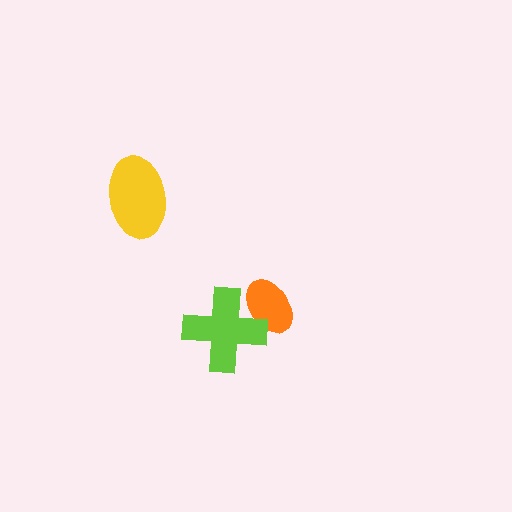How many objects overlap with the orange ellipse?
1 object overlaps with the orange ellipse.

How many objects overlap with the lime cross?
1 object overlaps with the lime cross.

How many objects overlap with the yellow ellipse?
0 objects overlap with the yellow ellipse.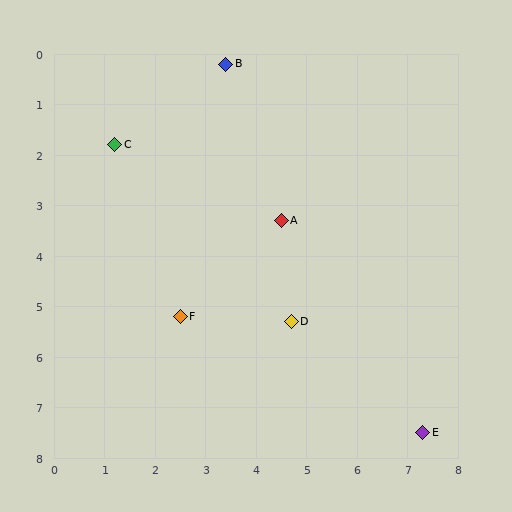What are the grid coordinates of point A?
Point A is at approximately (4.5, 3.3).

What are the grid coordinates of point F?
Point F is at approximately (2.5, 5.2).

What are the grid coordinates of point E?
Point E is at approximately (7.3, 7.5).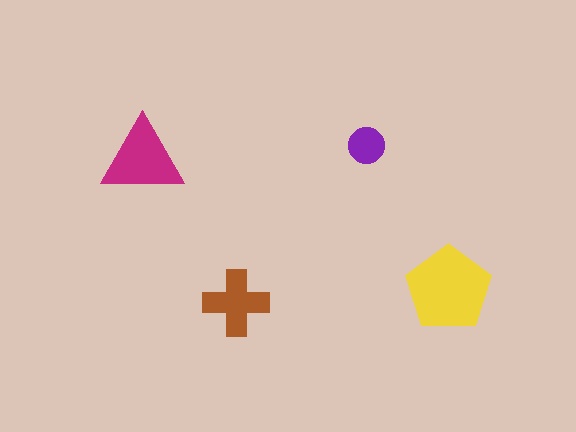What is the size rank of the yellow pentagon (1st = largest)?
1st.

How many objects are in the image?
There are 4 objects in the image.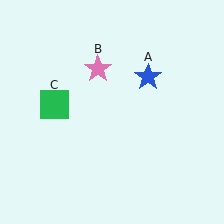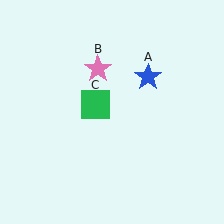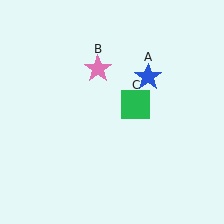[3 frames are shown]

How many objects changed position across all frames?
1 object changed position: green square (object C).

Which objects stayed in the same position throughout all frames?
Blue star (object A) and pink star (object B) remained stationary.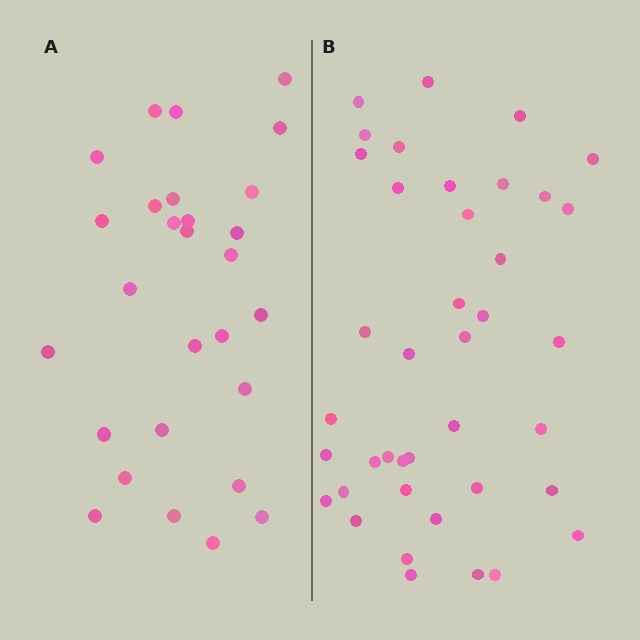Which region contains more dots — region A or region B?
Region B (the right region) has more dots.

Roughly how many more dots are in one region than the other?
Region B has roughly 12 or so more dots than region A.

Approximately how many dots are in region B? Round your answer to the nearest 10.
About 40 dots.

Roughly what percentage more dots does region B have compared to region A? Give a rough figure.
About 45% more.